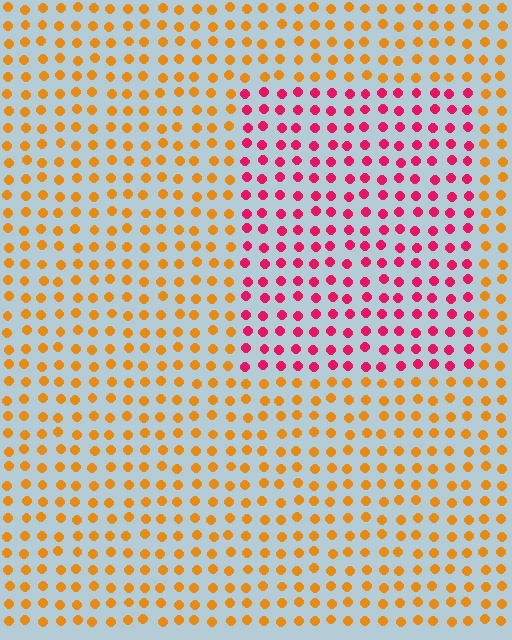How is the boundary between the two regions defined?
The boundary is defined purely by a slight shift in hue (about 56 degrees). Spacing, size, and orientation are identical on both sides.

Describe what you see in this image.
The image is filled with small orange elements in a uniform arrangement. A rectangle-shaped region is visible where the elements are tinted to a slightly different hue, forming a subtle color boundary.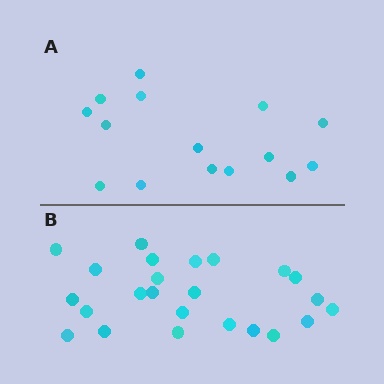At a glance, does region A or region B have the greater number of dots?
Region B (the bottom region) has more dots.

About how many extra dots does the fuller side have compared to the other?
Region B has roughly 8 or so more dots than region A.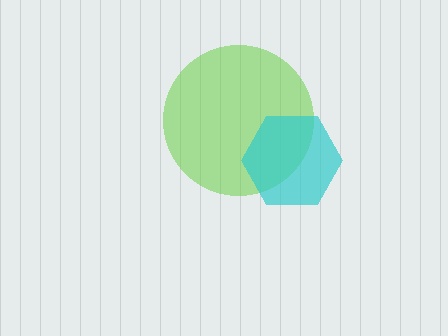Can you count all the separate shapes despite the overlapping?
Yes, there are 2 separate shapes.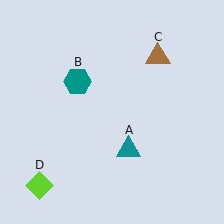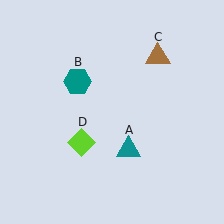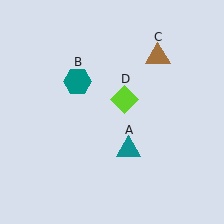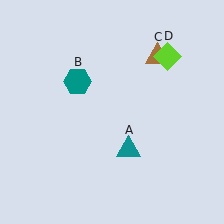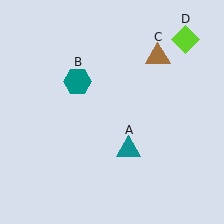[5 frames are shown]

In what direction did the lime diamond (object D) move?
The lime diamond (object D) moved up and to the right.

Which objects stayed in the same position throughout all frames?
Teal triangle (object A) and teal hexagon (object B) and brown triangle (object C) remained stationary.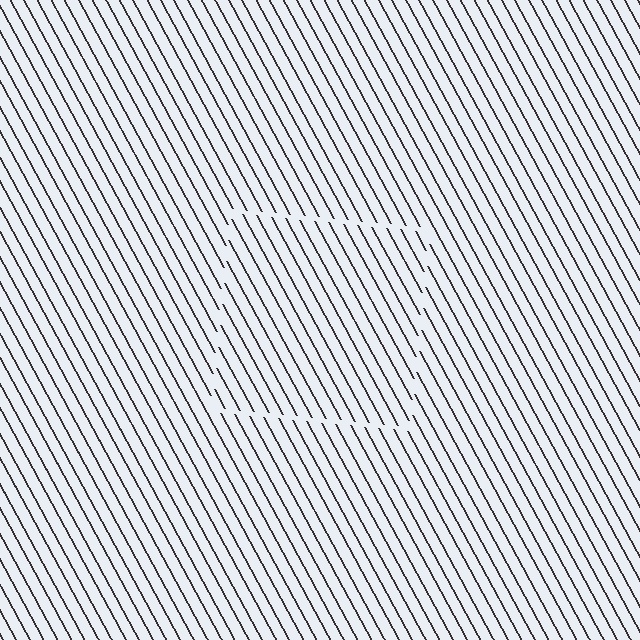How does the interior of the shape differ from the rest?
The interior of the shape contains the same grating, shifted by half a period — the contour is defined by the phase discontinuity where line-ends from the inner and outer gratings abut.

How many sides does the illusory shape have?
4 sides — the line-ends trace a square.